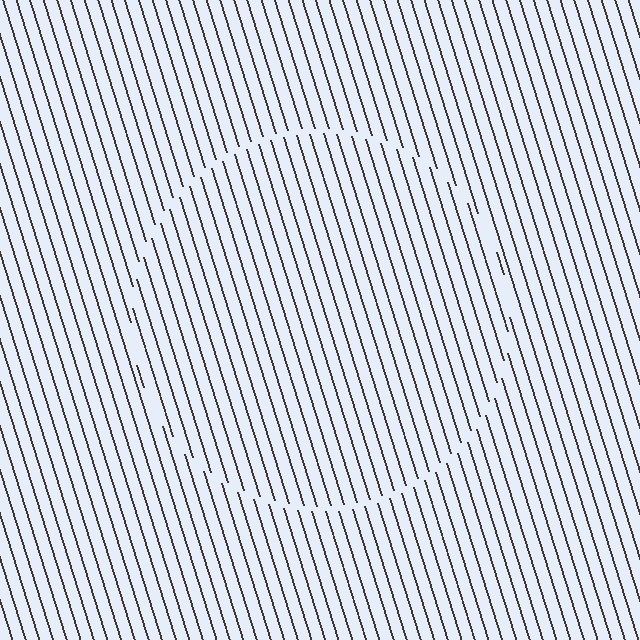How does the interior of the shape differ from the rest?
The interior of the shape contains the same grating, shifted by half a period — the contour is defined by the phase discontinuity where line-ends from the inner and outer gratings abut.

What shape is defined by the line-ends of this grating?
An illusory circle. The interior of the shape contains the same grating, shifted by half a period — the contour is defined by the phase discontinuity where line-ends from the inner and outer gratings abut.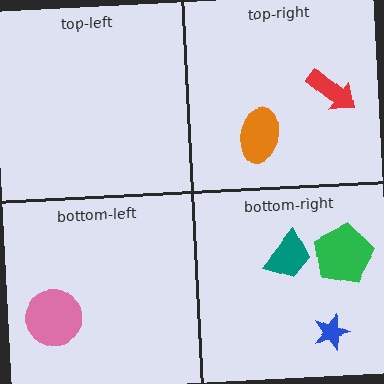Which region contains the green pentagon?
The bottom-right region.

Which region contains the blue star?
The bottom-right region.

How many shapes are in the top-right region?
2.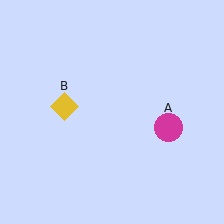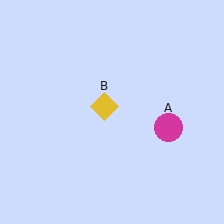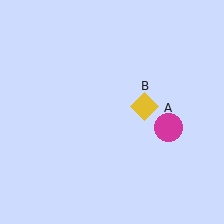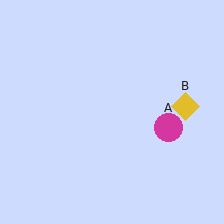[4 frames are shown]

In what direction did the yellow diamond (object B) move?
The yellow diamond (object B) moved right.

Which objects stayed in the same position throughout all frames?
Magenta circle (object A) remained stationary.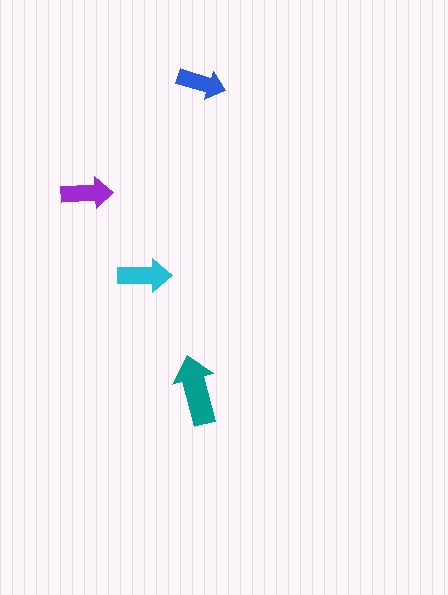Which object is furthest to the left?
The purple arrow is leftmost.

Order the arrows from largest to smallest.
the teal one, the cyan one, the purple one, the blue one.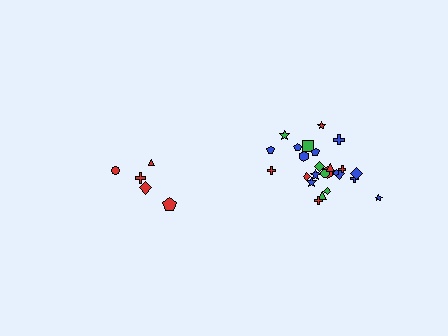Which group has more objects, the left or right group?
The right group.